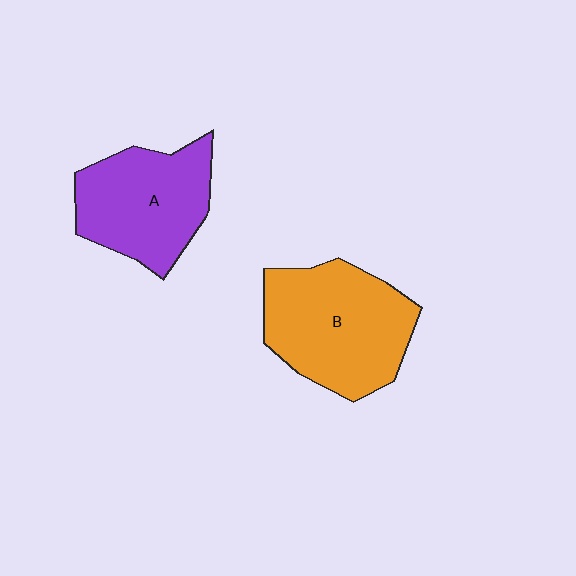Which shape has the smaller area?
Shape A (purple).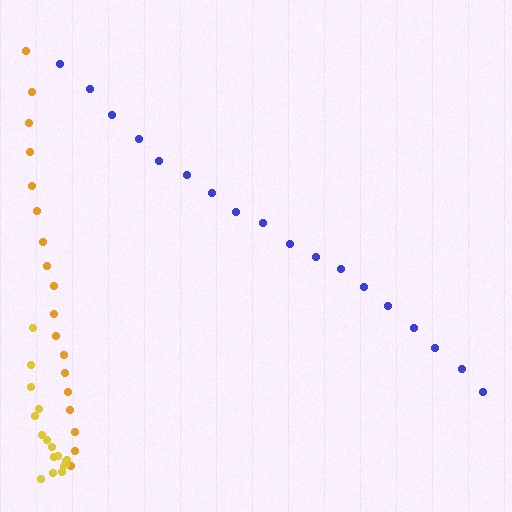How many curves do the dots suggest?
There are 3 distinct paths.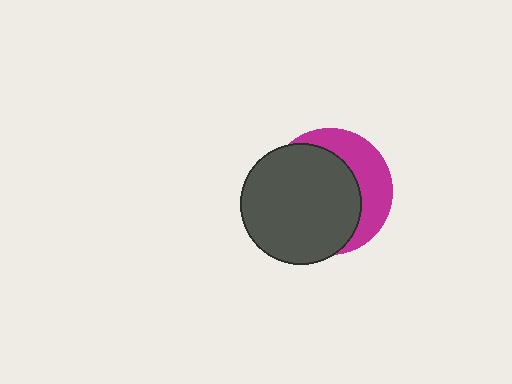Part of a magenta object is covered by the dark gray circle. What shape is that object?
It is a circle.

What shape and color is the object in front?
The object in front is a dark gray circle.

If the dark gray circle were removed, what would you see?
You would see the complete magenta circle.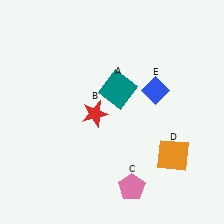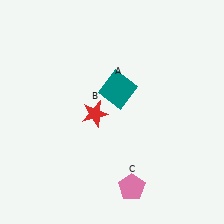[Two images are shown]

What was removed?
The blue diamond (E), the orange square (D) were removed in Image 2.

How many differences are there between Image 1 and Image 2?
There are 2 differences between the two images.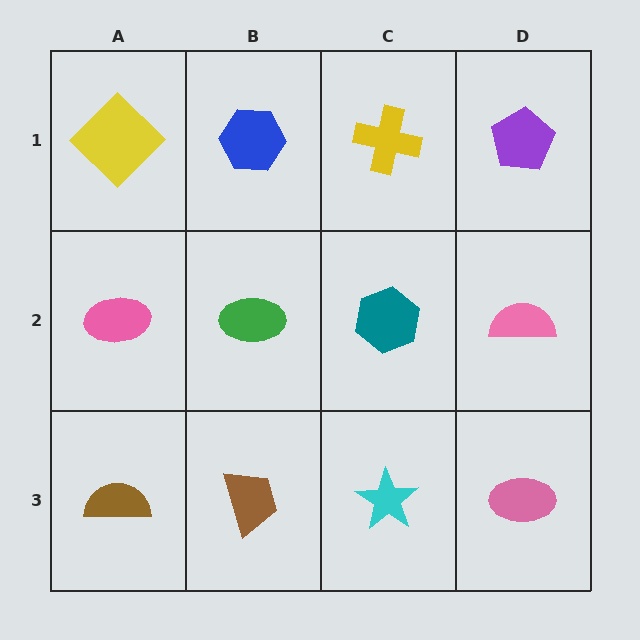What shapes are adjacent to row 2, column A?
A yellow diamond (row 1, column A), a brown semicircle (row 3, column A), a green ellipse (row 2, column B).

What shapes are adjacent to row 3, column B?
A green ellipse (row 2, column B), a brown semicircle (row 3, column A), a cyan star (row 3, column C).